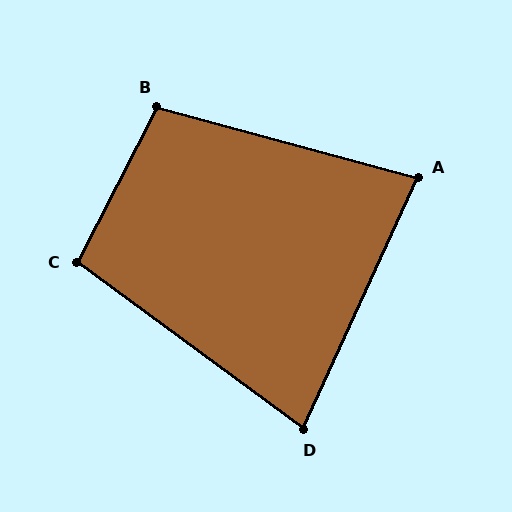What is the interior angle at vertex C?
Approximately 99 degrees (obtuse).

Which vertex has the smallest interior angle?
D, at approximately 78 degrees.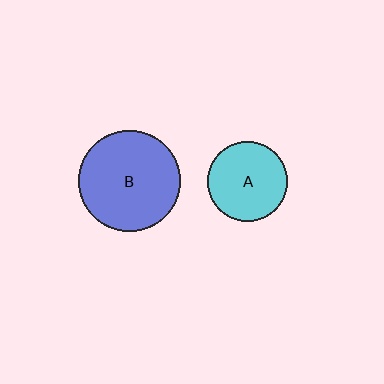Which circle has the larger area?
Circle B (blue).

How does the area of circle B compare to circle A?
Approximately 1.6 times.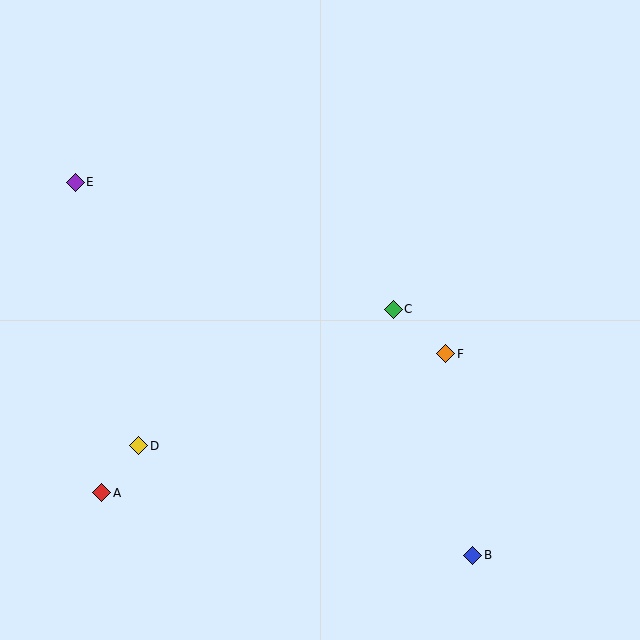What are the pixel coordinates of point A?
Point A is at (102, 493).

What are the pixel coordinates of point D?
Point D is at (139, 446).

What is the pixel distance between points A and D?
The distance between A and D is 60 pixels.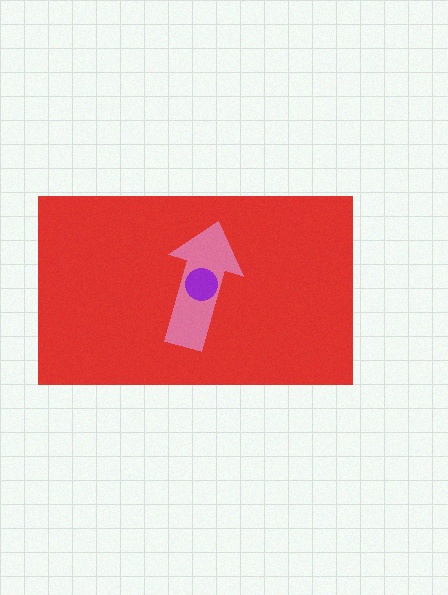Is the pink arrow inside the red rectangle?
Yes.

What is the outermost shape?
The red rectangle.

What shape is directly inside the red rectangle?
The pink arrow.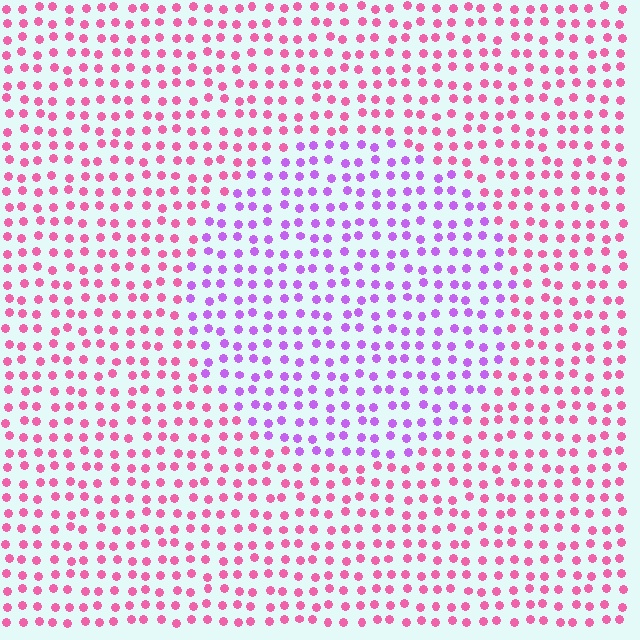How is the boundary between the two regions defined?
The boundary is defined purely by a slight shift in hue (about 48 degrees). Spacing, size, and orientation are identical on both sides.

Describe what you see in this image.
The image is filled with small pink elements in a uniform arrangement. A circle-shaped region is visible where the elements are tinted to a slightly different hue, forming a subtle color boundary.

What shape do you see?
I see a circle.